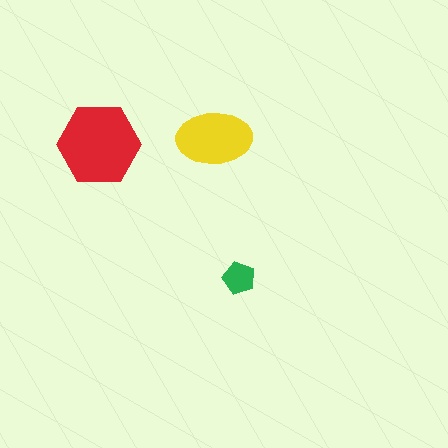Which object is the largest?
The red hexagon.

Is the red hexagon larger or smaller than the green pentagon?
Larger.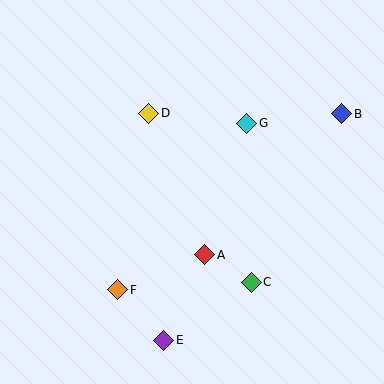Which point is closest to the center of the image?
Point A at (205, 255) is closest to the center.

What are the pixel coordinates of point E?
Point E is at (164, 340).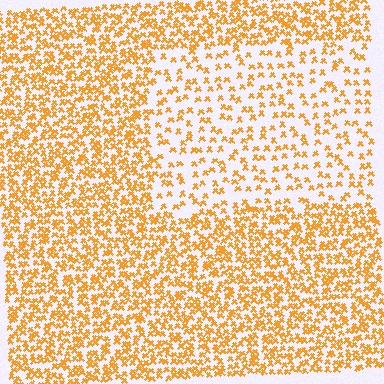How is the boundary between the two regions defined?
The boundary is defined by a change in element density (approximately 2.2x ratio). All elements are the same color, size, and shape.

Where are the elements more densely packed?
The elements are more densely packed outside the rectangle boundary.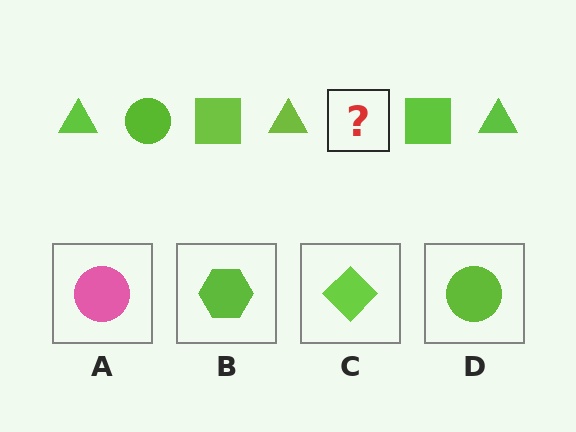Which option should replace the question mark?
Option D.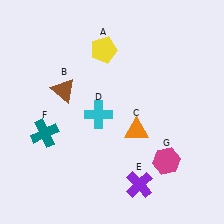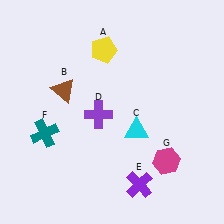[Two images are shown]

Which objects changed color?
C changed from orange to cyan. D changed from cyan to purple.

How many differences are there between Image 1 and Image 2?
There are 2 differences between the two images.